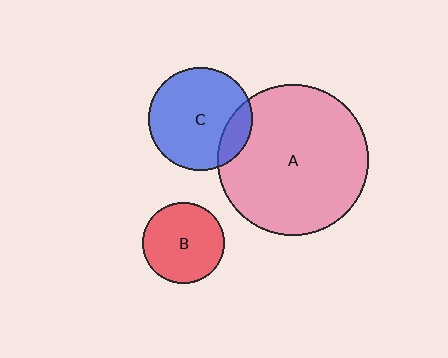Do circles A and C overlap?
Yes.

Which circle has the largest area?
Circle A (pink).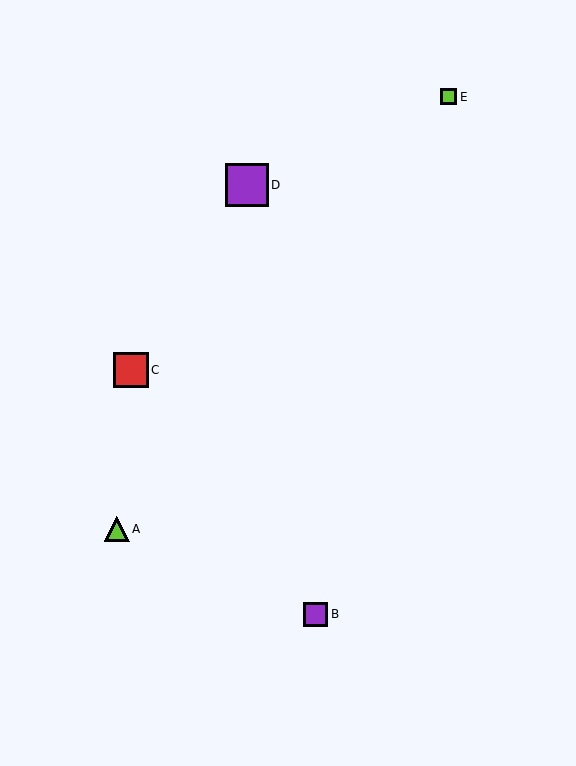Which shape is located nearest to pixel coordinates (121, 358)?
The red square (labeled C) at (131, 370) is nearest to that location.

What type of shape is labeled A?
Shape A is a lime triangle.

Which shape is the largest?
The purple square (labeled D) is the largest.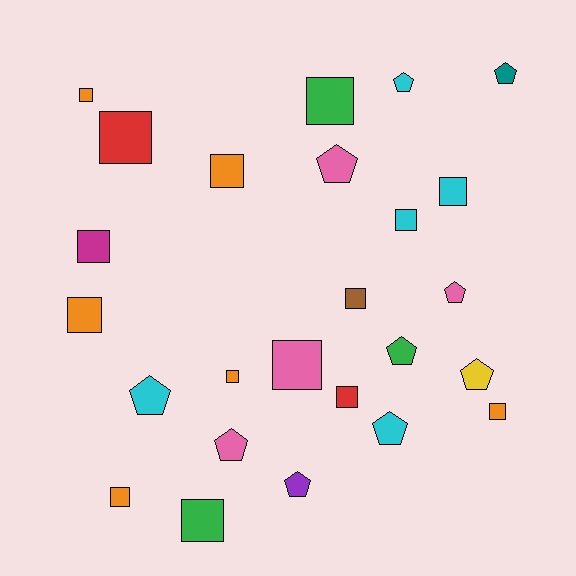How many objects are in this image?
There are 25 objects.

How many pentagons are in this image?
There are 10 pentagons.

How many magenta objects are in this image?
There is 1 magenta object.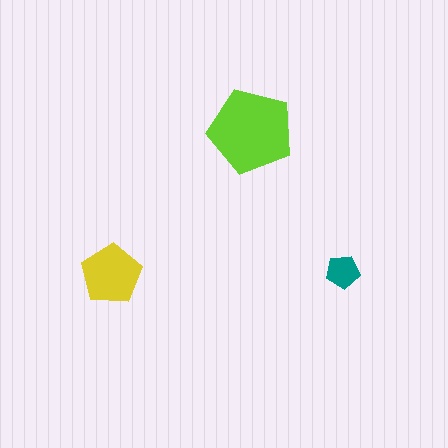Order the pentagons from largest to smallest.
the lime one, the yellow one, the teal one.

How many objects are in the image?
There are 3 objects in the image.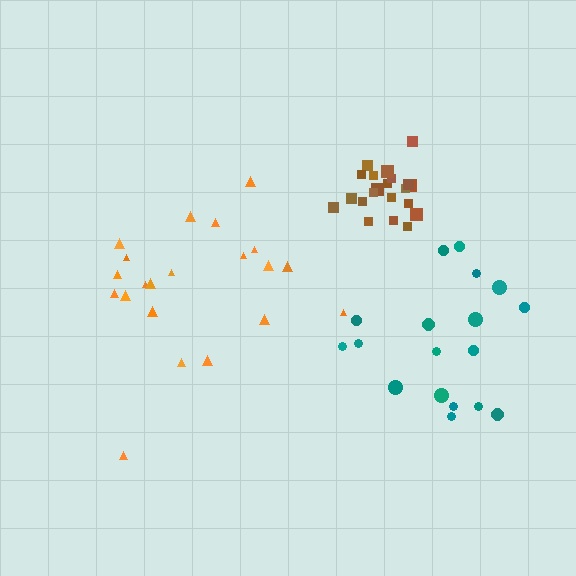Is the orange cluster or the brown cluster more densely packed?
Brown.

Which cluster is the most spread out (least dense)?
Teal.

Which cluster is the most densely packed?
Brown.